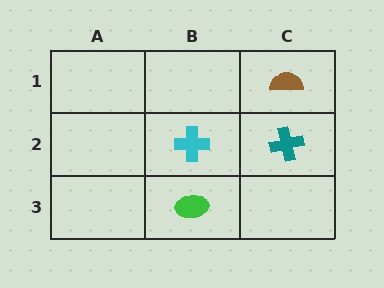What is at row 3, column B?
A green ellipse.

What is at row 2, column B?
A cyan cross.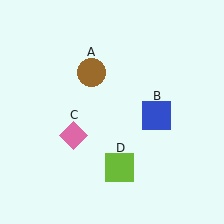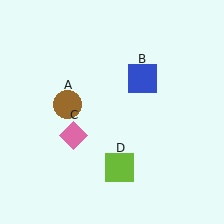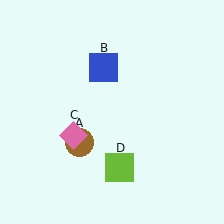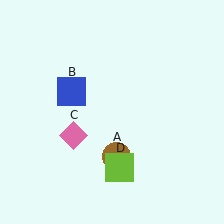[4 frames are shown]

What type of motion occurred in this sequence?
The brown circle (object A), blue square (object B) rotated counterclockwise around the center of the scene.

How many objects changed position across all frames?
2 objects changed position: brown circle (object A), blue square (object B).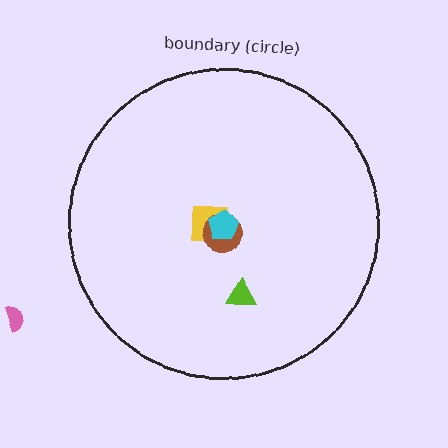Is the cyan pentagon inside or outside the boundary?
Inside.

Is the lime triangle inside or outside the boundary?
Inside.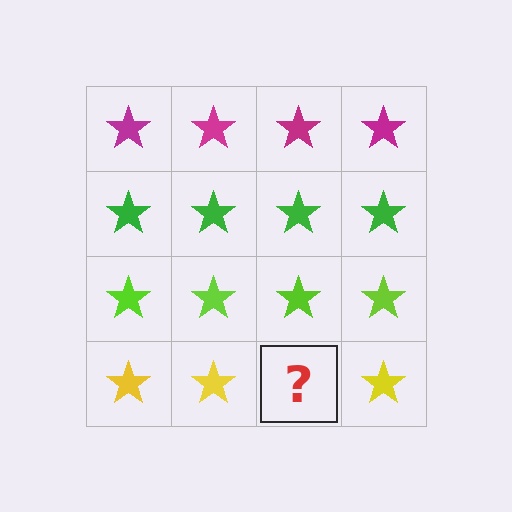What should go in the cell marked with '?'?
The missing cell should contain a yellow star.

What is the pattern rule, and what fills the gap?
The rule is that each row has a consistent color. The gap should be filled with a yellow star.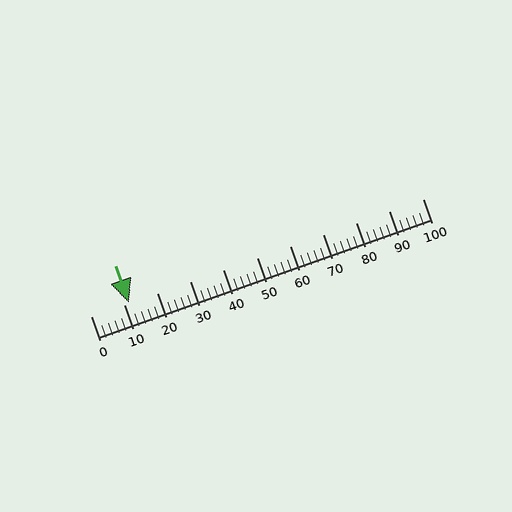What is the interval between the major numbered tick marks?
The major tick marks are spaced 10 units apart.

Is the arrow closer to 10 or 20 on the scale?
The arrow is closer to 10.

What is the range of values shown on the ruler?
The ruler shows values from 0 to 100.